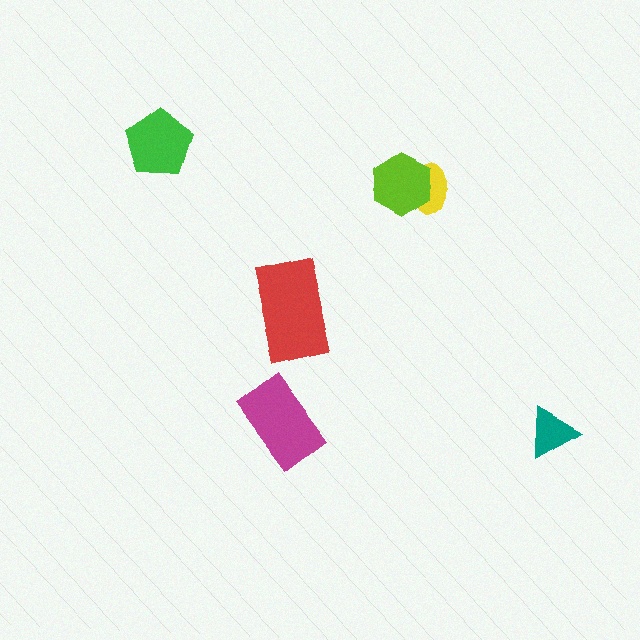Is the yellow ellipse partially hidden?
Yes, it is partially covered by another shape.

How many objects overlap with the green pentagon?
0 objects overlap with the green pentagon.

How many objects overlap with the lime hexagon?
1 object overlaps with the lime hexagon.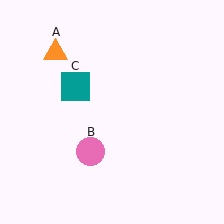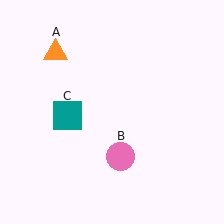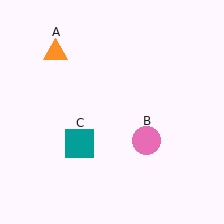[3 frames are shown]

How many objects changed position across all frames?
2 objects changed position: pink circle (object B), teal square (object C).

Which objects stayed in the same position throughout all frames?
Orange triangle (object A) remained stationary.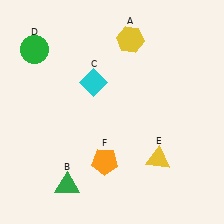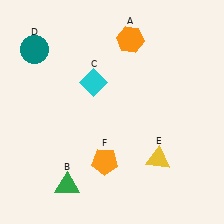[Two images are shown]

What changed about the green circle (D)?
In Image 1, D is green. In Image 2, it changed to teal.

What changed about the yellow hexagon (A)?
In Image 1, A is yellow. In Image 2, it changed to orange.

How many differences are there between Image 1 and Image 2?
There are 2 differences between the two images.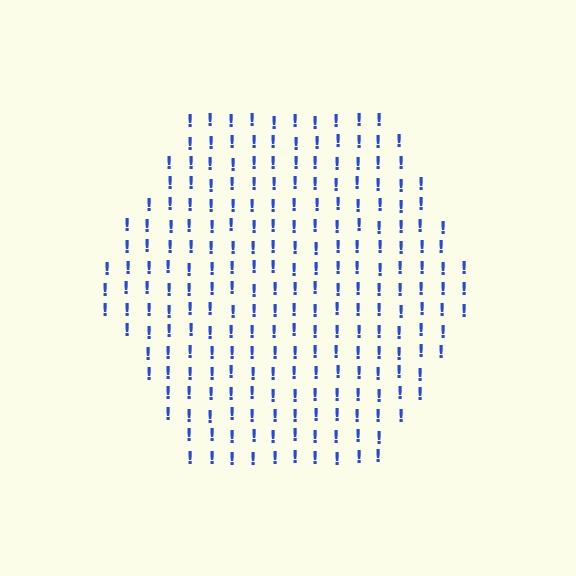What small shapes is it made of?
It is made of small exclamation marks.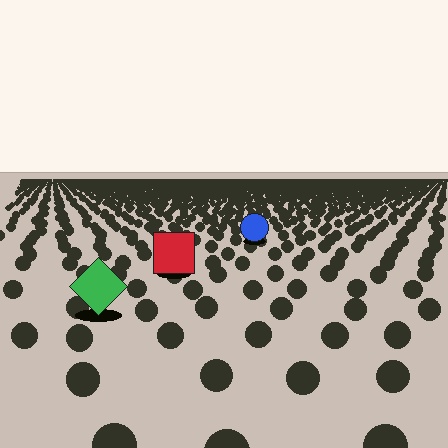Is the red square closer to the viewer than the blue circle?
Yes. The red square is closer — you can tell from the texture gradient: the ground texture is coarser near it.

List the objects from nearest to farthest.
From nearest to farthest: the green diamond, the red square, the blue circle.